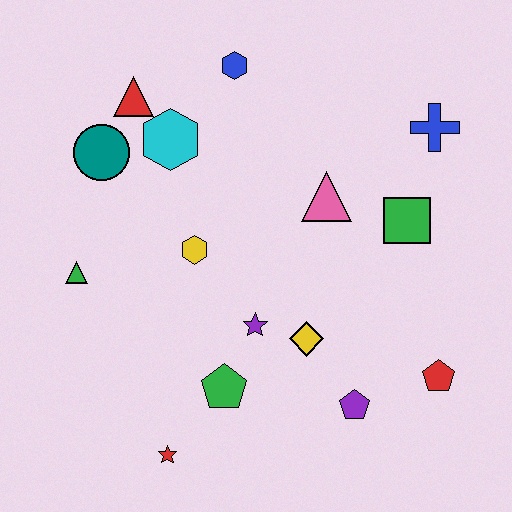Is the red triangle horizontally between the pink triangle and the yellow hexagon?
No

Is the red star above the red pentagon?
No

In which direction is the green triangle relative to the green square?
The green triangle is to the left of the green square.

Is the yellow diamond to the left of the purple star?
No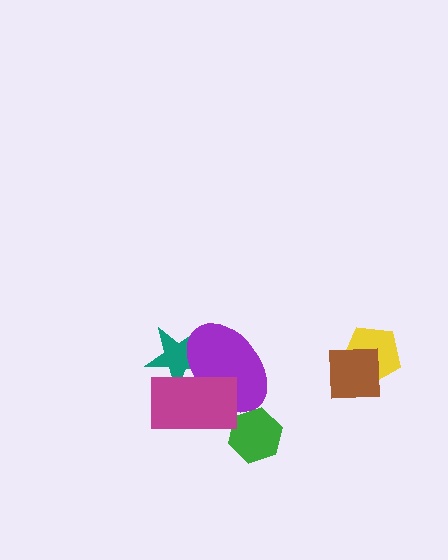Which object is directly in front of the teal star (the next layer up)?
The purple ellipse is directly in front of the teal star.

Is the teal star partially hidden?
Yes, it is partially covered by another shape.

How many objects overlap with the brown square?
1 object overlaps with the brown square.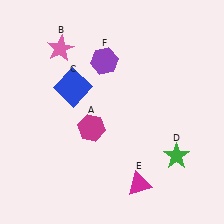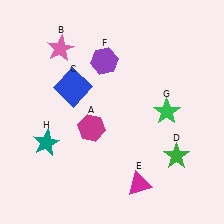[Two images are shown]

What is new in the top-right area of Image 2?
A green star (G) was added in the top-right area of Image 2.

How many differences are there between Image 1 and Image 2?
There are 2 differences between the two images.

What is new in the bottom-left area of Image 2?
A teal star (H) was added in the bottom-left area of Image 2.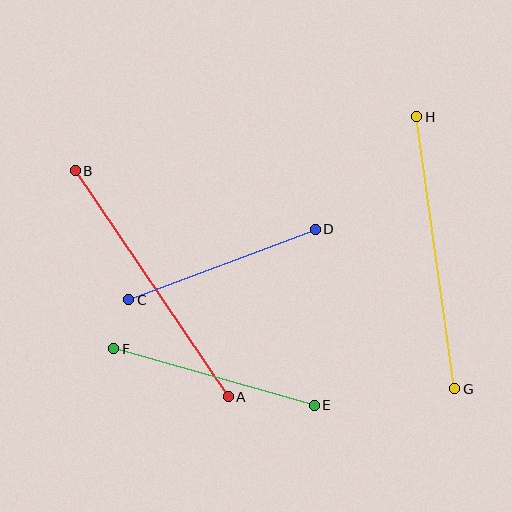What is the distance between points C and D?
The distance is approximately 199 pixels.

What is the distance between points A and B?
The distance is approximately 273 pixels.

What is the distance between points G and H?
The distance is approximately 275 pixels.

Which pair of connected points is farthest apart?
Points G and H are farthest apart.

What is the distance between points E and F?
The distance is approximately 209 pixels.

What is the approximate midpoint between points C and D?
The midpoint is at approximately (222, 265) pixels.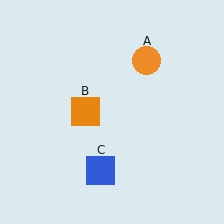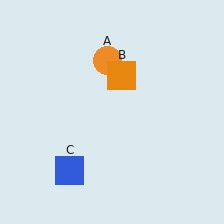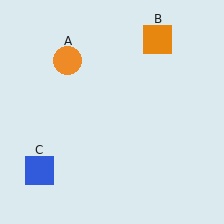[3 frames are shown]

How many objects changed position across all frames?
3 objects changed position: orange circle (object A), orange square (object B), blue square (object C).